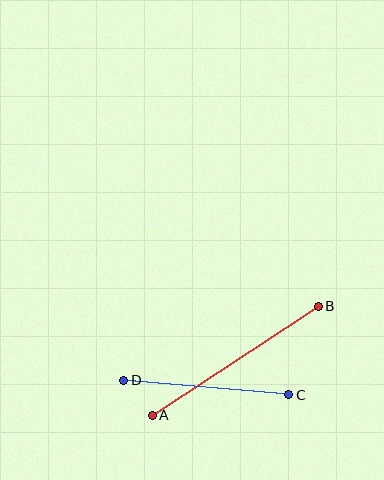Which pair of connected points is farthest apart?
Points A and B are farthest apart.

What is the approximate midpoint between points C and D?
The midpoint is at approximately (206, 388) pixels.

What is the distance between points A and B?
The distance is approximately 198 pixels.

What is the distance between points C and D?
The distance is approximately 166 pixels.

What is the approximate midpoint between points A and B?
The midpoint is at approximately (235, 361) pixels.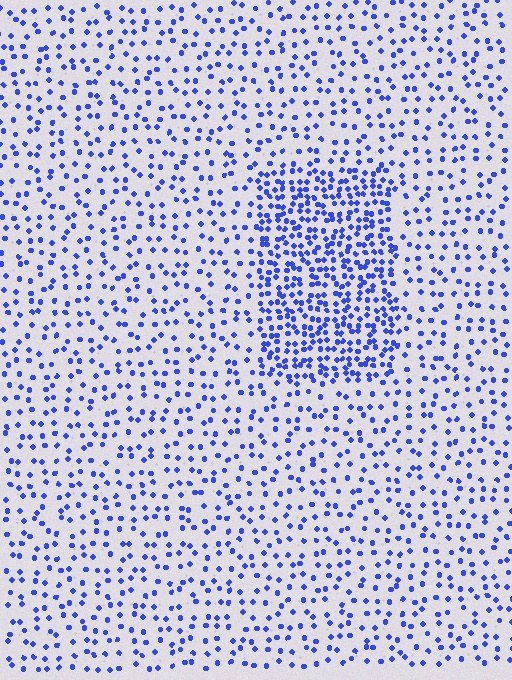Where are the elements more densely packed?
The elements are more densely packed inside the rectangle boundary.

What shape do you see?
I see a rectangle.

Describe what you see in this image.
The image contains small blue elements arranged at two different densities. A rectangle-shaped region is visible where the elements are more densely packed than the surrounding area.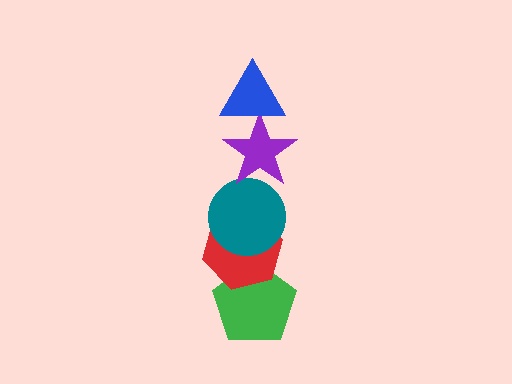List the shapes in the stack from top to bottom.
From top to bottom: the blue triangle, the purple star, the teal circle, the red hexagon, the green pentagon.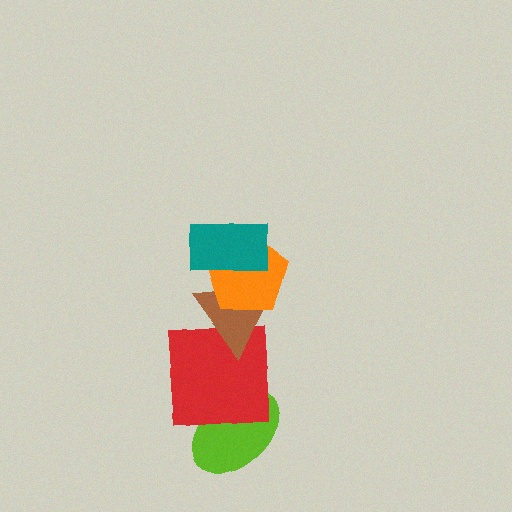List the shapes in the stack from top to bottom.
From top to bottom: the teal rectangle, the orange pentagon, the brown triangle, the red square, the lime ellipse.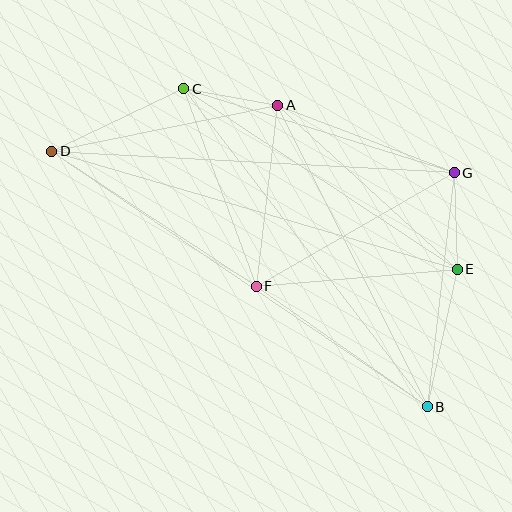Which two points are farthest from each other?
Points B and D are farthest from each other.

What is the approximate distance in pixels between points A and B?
The distance between A and B is approximately 336 pixels.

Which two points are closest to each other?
Points A and C are closest to each other.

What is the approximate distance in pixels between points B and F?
The distance between B and F is approximately 209 pixels.